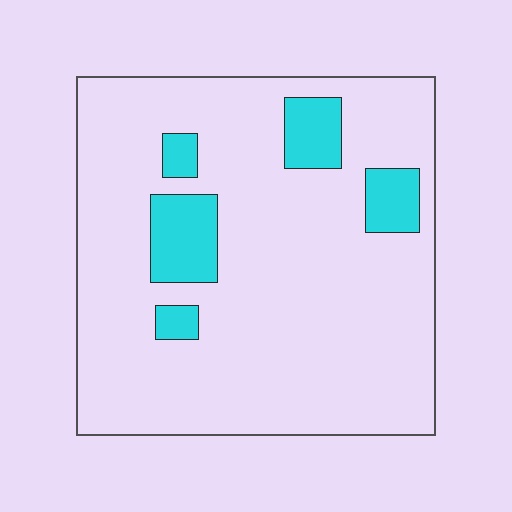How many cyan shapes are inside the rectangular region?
5.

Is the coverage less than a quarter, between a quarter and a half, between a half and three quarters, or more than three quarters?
Less than a quarter.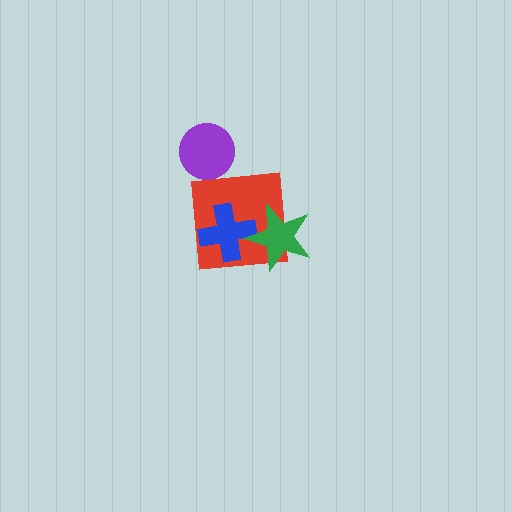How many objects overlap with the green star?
2 objects overlap with the green star.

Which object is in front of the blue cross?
The green star is in front of the blue cross.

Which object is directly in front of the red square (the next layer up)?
The blue cross is directly in front of the red square.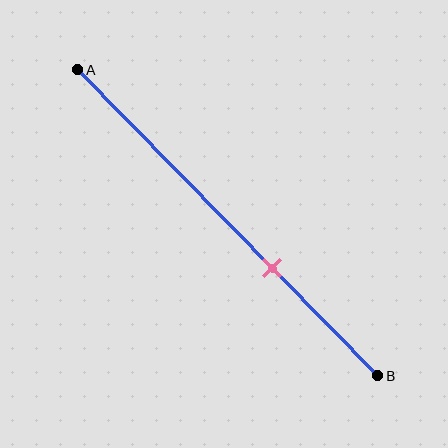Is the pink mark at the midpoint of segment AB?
No, the mark is at about 65% from A, not at the 50% midpoint.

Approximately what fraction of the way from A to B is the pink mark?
The pink mark is approximately 65% of the way from A to B.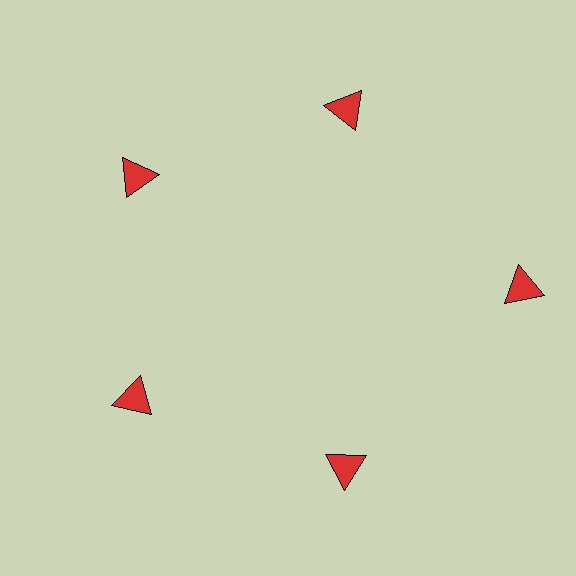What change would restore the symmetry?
The symmetry would be restored by moving it inward, back onto the ring so that all 5 triangles sit at equal angles and equal distance from the center.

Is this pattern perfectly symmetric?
No. The 5 red triangles are arranged in a ring, but one element near the 3 o'clock position is pushed outward from the center, breaking the 5-fold rotational symmetry.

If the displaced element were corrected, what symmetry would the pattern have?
It would have 5-fold rotational symmetry — the pattern would map onto itself every 72 degrees.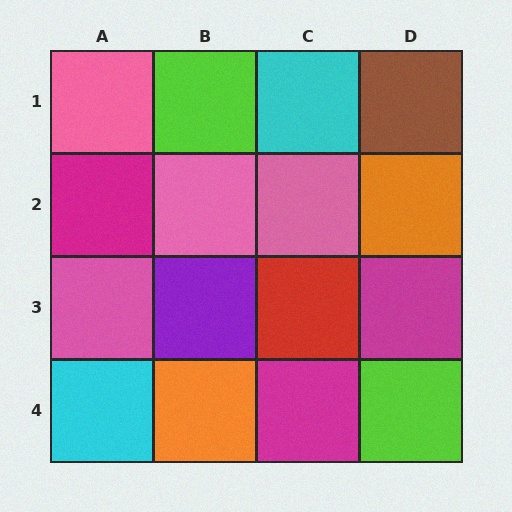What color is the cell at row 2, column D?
Orange.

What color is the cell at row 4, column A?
Cyan.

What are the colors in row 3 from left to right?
Pink, purple, red, magenta.